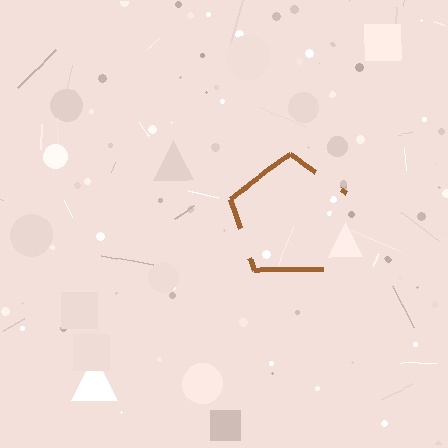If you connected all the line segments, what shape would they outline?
They would outline a pentagon.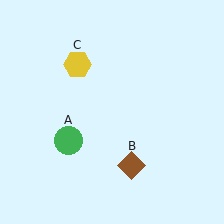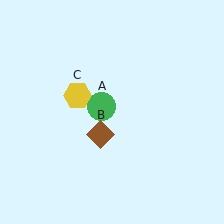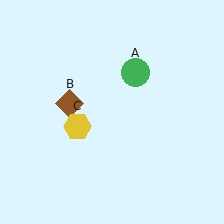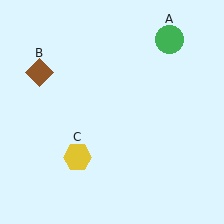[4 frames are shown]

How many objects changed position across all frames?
3 objects changed position: green circle (object A), brown diamond (object B), yellow hexagon (object C).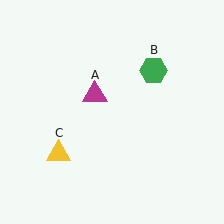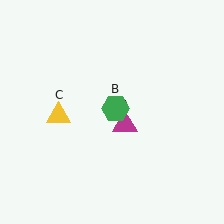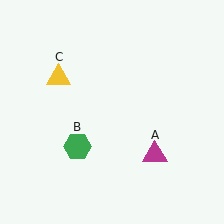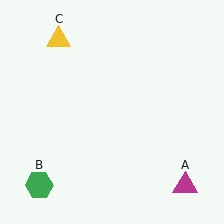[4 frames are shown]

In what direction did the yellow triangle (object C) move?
The yellow triangle (object C) moved up.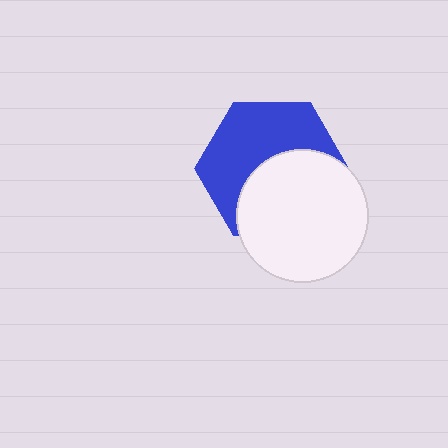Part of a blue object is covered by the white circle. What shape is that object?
It is a hexagon.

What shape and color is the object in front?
The object in front is a white circle.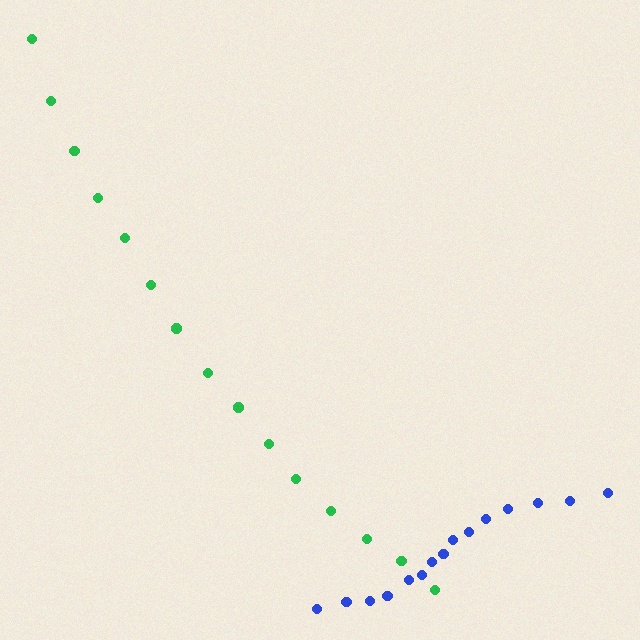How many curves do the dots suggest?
There are 2 distinct paths.